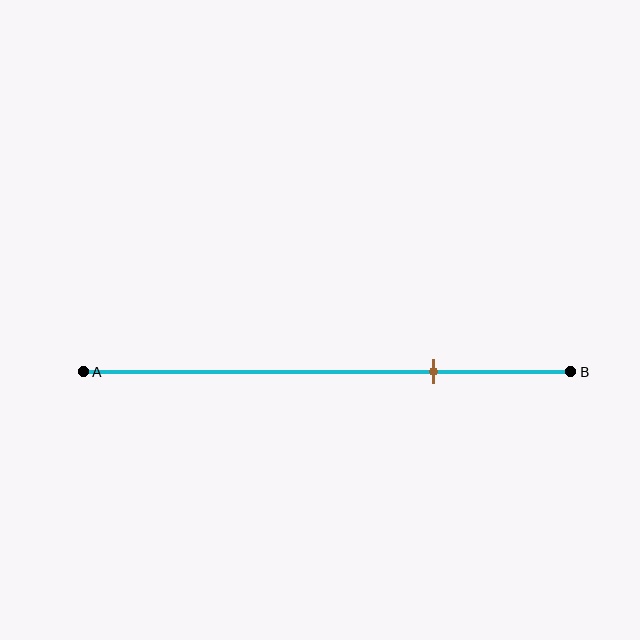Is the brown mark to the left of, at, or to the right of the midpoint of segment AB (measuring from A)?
The brown mark is to the right of the midpoint of segment AB.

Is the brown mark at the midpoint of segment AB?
No, the mark is at about 70% from A, not at the 50% midpoint.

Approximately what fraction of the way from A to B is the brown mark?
The brown mark is approximately 70% of the way from A to B.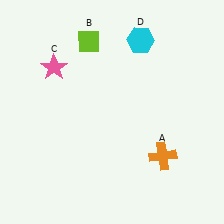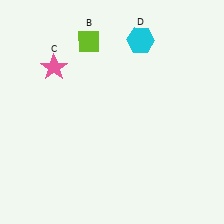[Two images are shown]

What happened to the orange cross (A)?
The orange cross (A) was removed in Image 2. It was in the bottom-right area of Image 1.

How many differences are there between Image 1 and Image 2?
There is 1 difference between the two images.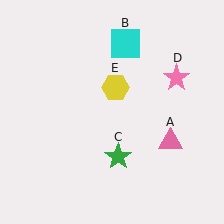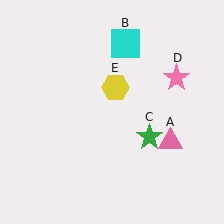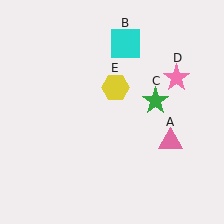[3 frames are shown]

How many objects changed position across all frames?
1 object changed position: green star (object C).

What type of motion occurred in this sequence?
The green star (object C) rotated counterclockwise around the center of the scene.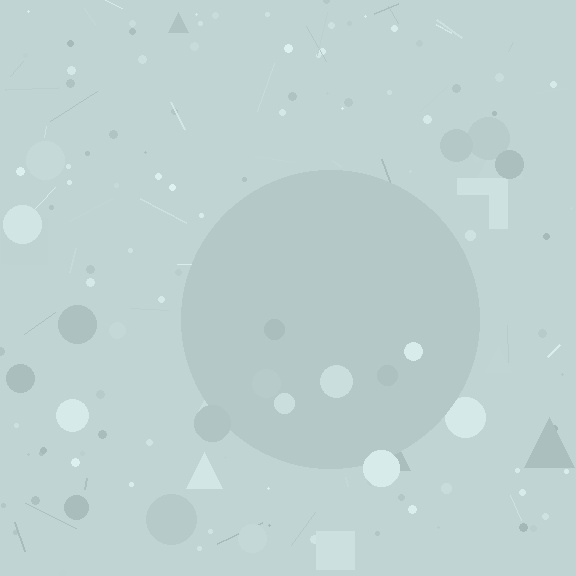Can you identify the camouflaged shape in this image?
The camouflaged shape is a circle.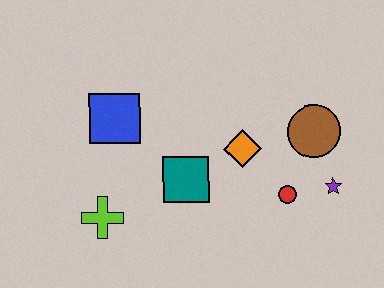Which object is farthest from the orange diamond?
The lime cross is farthest from the orange diamond.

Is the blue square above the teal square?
Yes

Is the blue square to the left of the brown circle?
Yes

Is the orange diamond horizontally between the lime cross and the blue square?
No